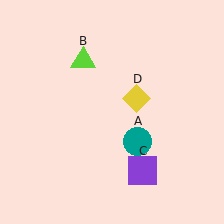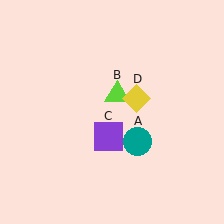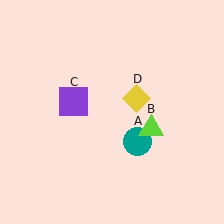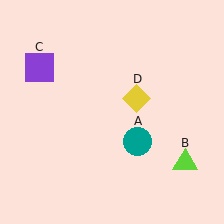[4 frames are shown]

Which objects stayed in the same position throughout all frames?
Teal circle (object A) and yellow diamond (object D) remained stationary.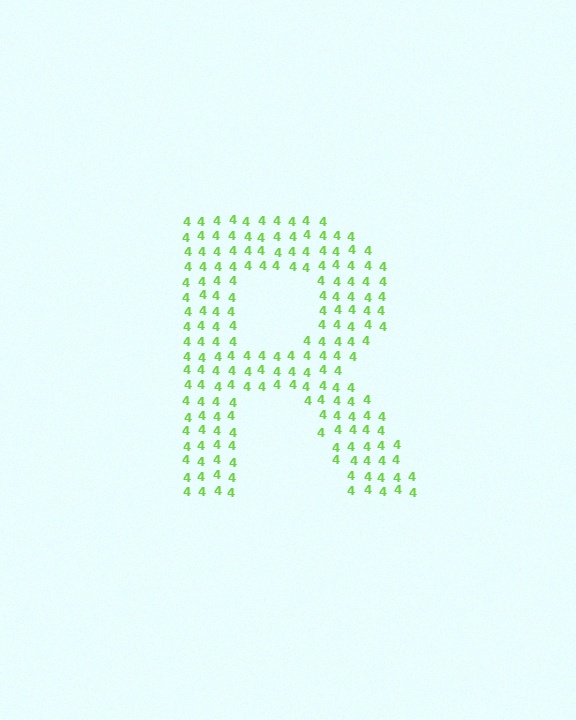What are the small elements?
The small elements are digit 4's.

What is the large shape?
The large shape is the letter R.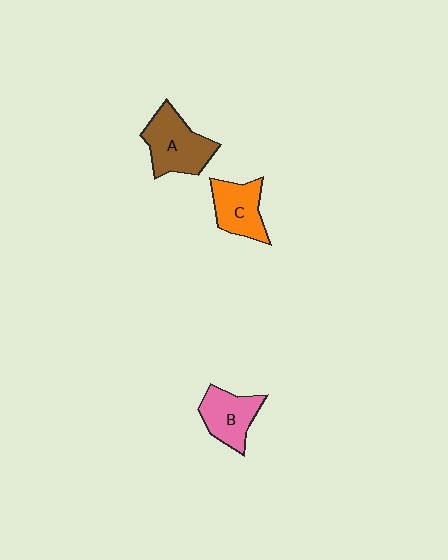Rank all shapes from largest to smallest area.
From largest to smallest: A (brown), B (pink), C (orange).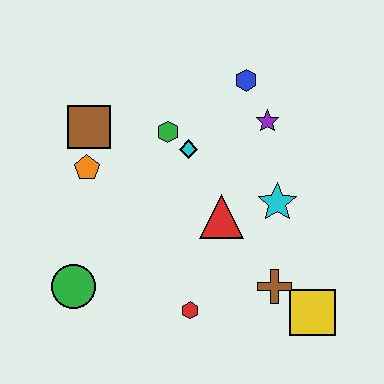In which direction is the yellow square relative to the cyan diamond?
The yellow square is below the cyan diamond.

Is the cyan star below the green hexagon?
Yes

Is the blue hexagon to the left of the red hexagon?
No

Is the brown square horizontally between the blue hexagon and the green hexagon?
No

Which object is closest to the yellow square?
The brown cross is closest to the yellow square.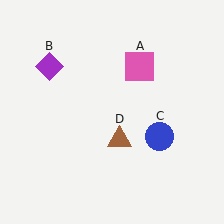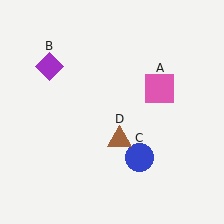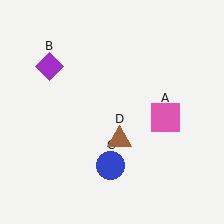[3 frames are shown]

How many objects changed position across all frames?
2 objects changed position: pink square (object A), blue circle (object C).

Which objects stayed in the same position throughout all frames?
Purple diamond (object B) and brown triangle (object D) remained stationary.